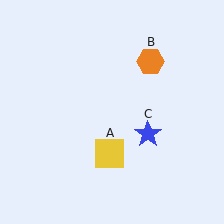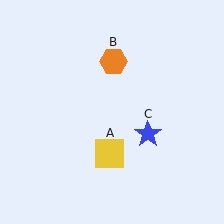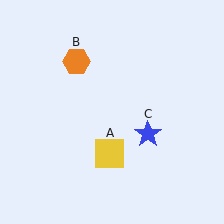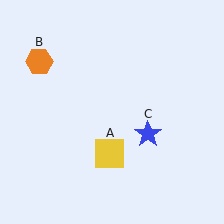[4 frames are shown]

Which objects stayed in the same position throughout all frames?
Yellow square (object A) and blue star (object C) remained stationary.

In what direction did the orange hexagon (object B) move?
The orange hexagon (object B) moved left.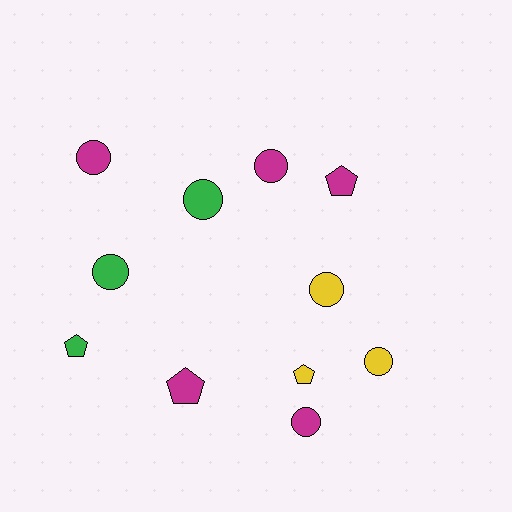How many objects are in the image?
There are 11 objects.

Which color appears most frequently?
Magenta, with 5 objects.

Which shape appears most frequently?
Circle, with 7 objects.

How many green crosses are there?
There are no green crosses.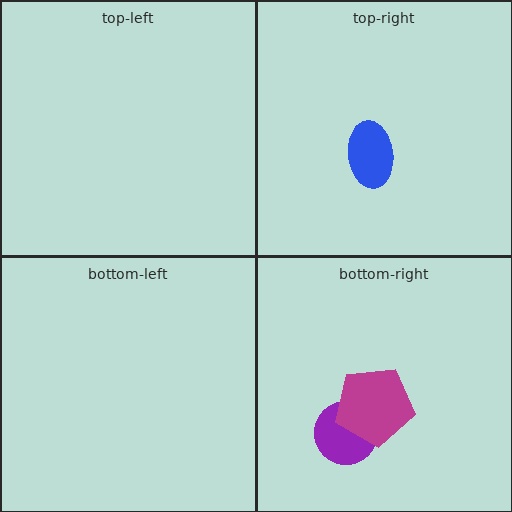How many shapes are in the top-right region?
1.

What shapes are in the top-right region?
The blue ellipse.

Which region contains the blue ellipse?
The top-right region.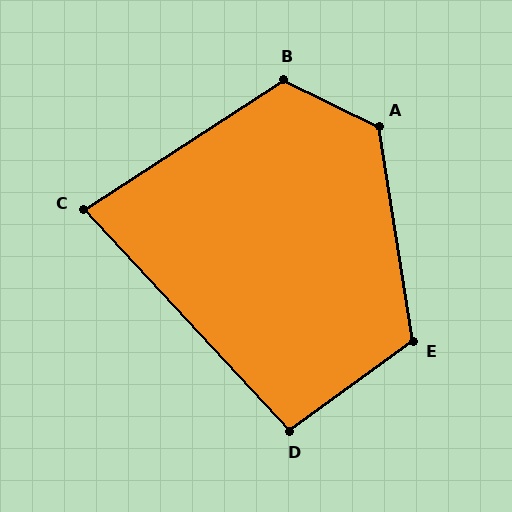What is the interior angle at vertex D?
Approximately 97 degrees (obtuse).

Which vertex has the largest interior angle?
A, at approximately 125 degrees.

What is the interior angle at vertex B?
Approximately 121 degrees (obtuse).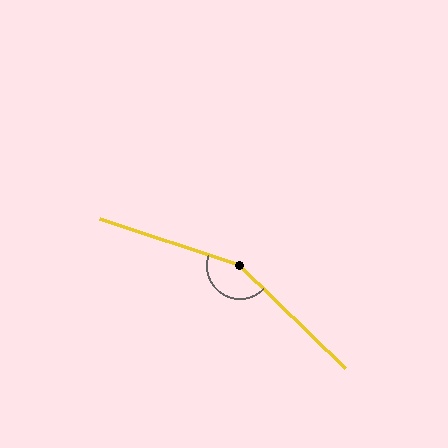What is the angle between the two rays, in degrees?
Approximately 154 degrees.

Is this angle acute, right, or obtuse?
It is obtuse.